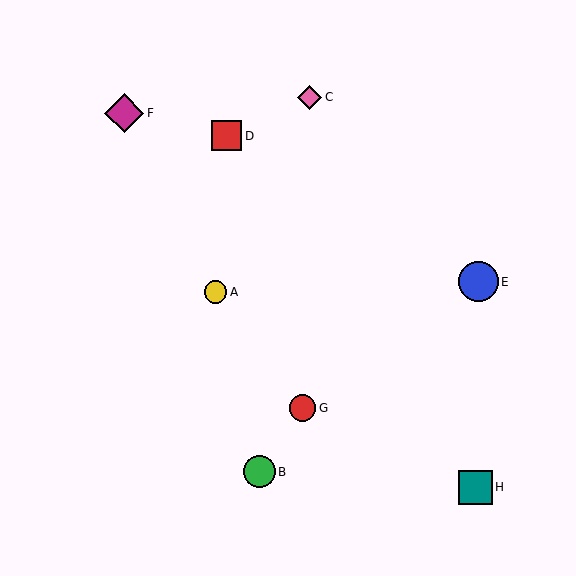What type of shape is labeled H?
Shape H is a teal square.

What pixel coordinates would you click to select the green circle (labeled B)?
Click at (259, 472) to select the green circle B.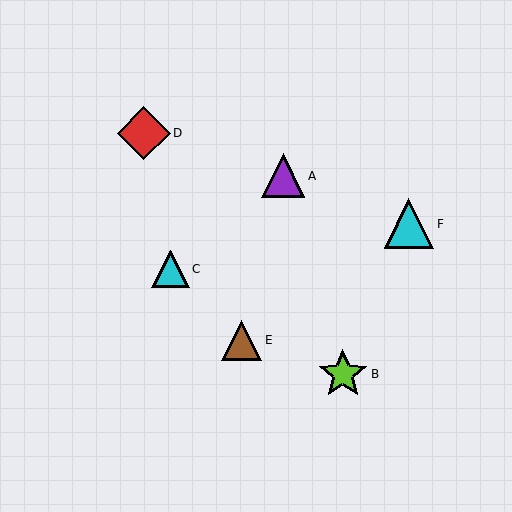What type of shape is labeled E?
Shape E is a brown triangle.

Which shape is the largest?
The red diamond (labeled D) is the largest.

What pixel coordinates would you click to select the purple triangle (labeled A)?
Click at (283, 176) to select the purple triangle A.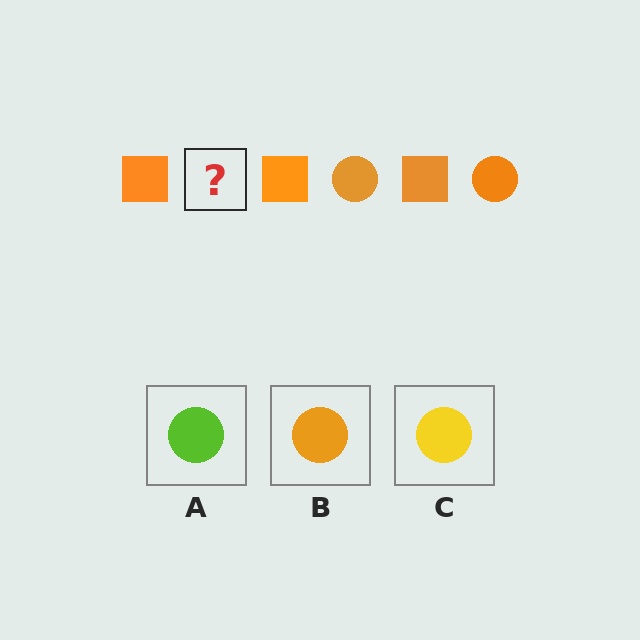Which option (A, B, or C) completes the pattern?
B.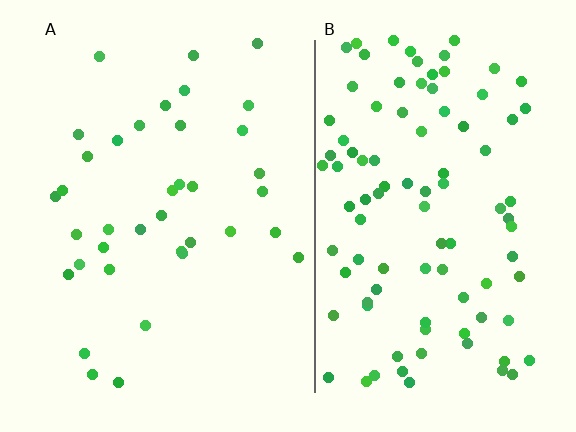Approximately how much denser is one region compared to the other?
Approximately 2.7× — region B over region A.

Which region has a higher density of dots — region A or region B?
B (the right).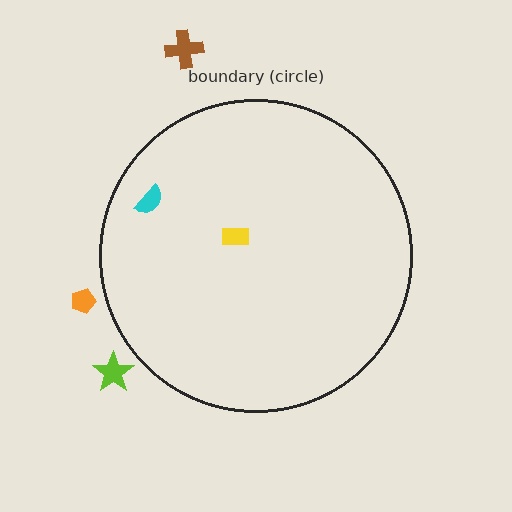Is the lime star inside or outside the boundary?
Outside.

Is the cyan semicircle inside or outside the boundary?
Inside.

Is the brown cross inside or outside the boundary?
Outside.